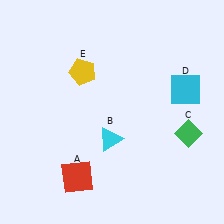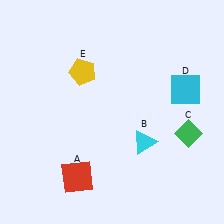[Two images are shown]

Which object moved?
The cyan triangle (B) moved right.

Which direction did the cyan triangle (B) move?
The cyan triangle (B) moved right.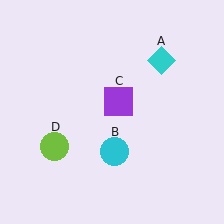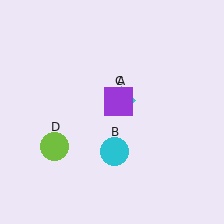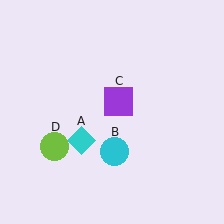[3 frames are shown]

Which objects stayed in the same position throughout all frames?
Cyan circle (object B) and purple square (object C) and lime circle (object D) remained stationary.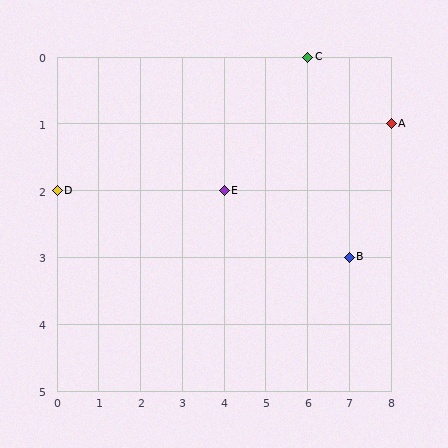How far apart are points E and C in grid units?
Points E and C are 2 columns and 2 rows apart (about 2.8 grid units diagonally).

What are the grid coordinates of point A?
Point A is at grid coordinates (8, 1).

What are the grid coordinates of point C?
Point C is at grid coordinates (6, 0).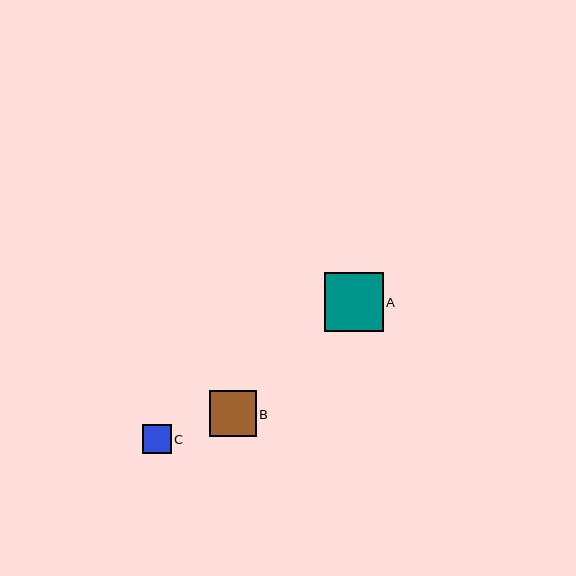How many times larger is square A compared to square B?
Square A is approximately 1.3 times the size of square B.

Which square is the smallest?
Square C is the smallest with a size of approximately 29 pixels.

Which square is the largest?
Square A is the largest with a size of approximately 59 pixels.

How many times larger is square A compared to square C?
Square A is approximately 2.1 times the size of square C.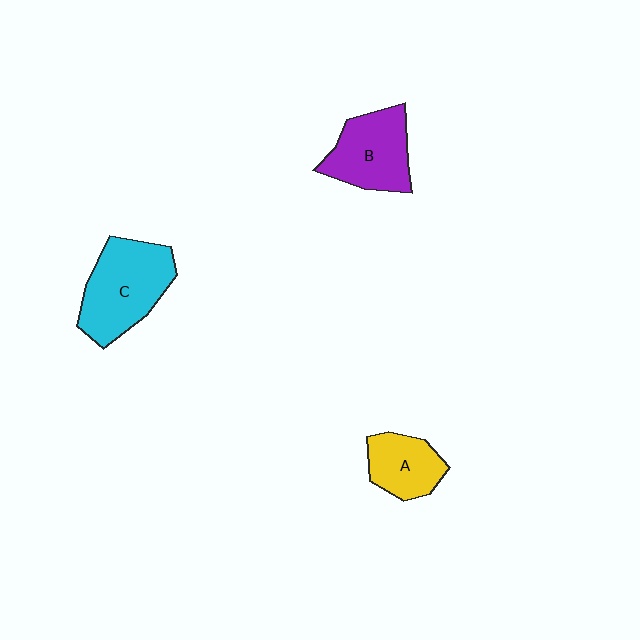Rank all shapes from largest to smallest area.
From largest to smallest: C (cyan), B (purple), A (yellow).